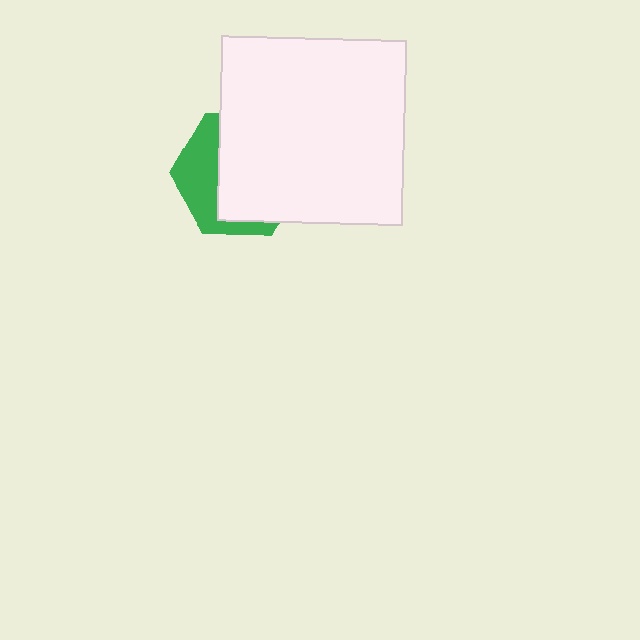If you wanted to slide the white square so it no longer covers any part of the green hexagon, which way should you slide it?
Slide it right — that is the most direct way to separate the two shapes.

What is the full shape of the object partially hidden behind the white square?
The partially hidden object is a green hexagon.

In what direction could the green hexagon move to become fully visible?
The green hexagon could move left. That would shift it out from behind the white square entirely.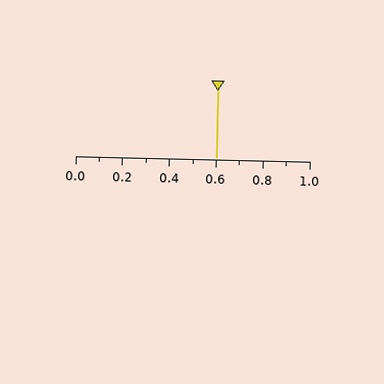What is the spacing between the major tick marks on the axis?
The major ticks are spaced 0.2 apart.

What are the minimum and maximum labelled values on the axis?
The axis runs from 0.0 to 1.0.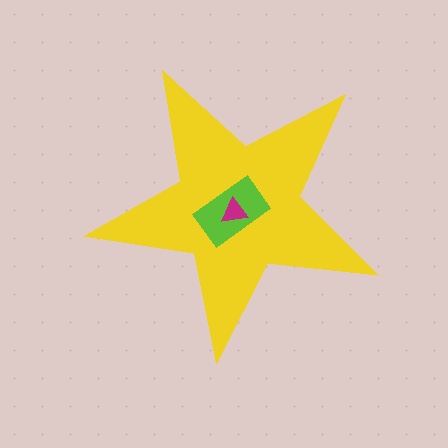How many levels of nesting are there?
3.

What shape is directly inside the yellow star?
The lime rectangle.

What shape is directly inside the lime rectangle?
The magenta triangle.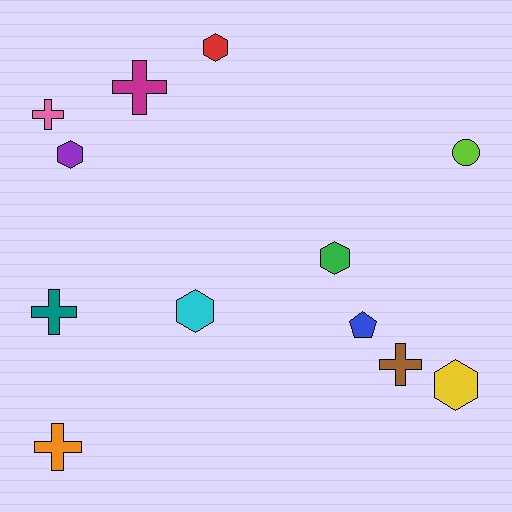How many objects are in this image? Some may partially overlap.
There are 12 objects.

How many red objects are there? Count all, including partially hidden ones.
There is 1 red object.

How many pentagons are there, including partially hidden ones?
There is 1 pentagon.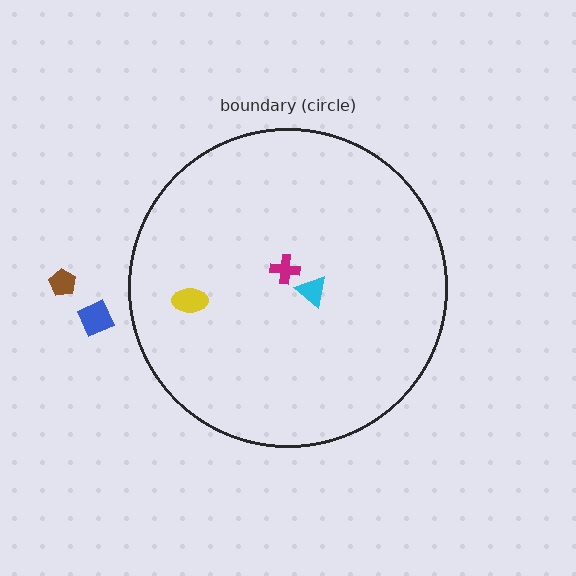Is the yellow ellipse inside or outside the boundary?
Inside.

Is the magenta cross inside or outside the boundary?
Inside.